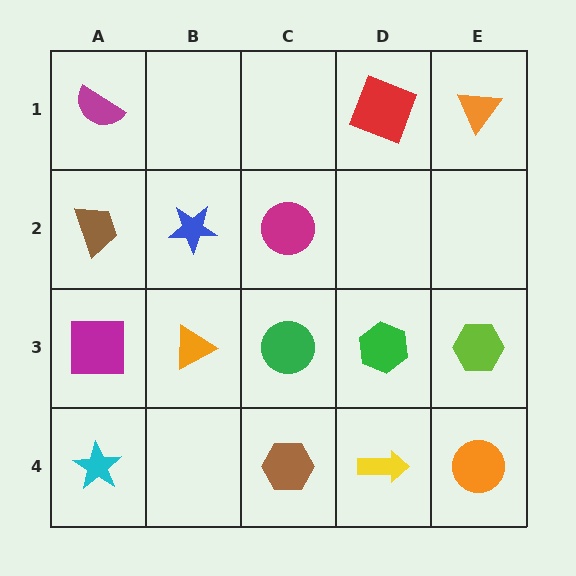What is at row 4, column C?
A brown hexagon.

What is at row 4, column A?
A cyan star.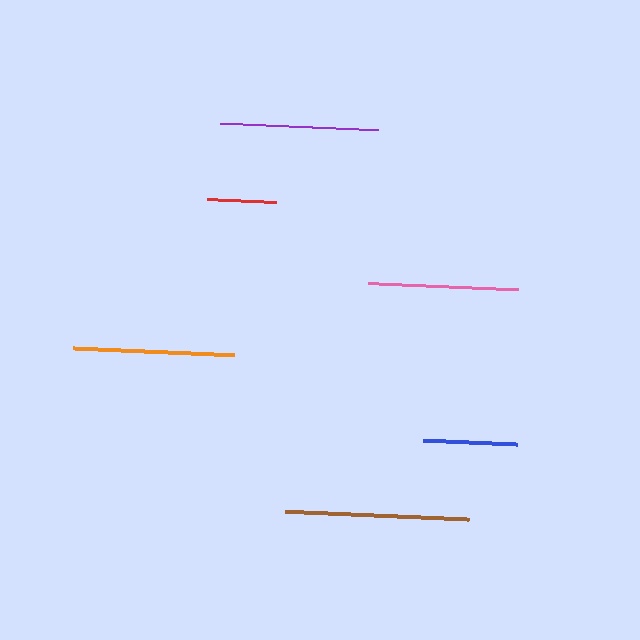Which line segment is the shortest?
The red line is the shortest at approximately 69 pixels.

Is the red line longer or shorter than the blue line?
The blue line is longer than the red line.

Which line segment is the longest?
The brown line is the longest at approximately 183 pixels.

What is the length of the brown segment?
The brown segment is approximately 183 pixels long.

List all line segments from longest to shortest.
From longest to shortest: brown, orange, purple, pink, blue, red.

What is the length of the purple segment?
The purple segment is approximately 158 pixels long.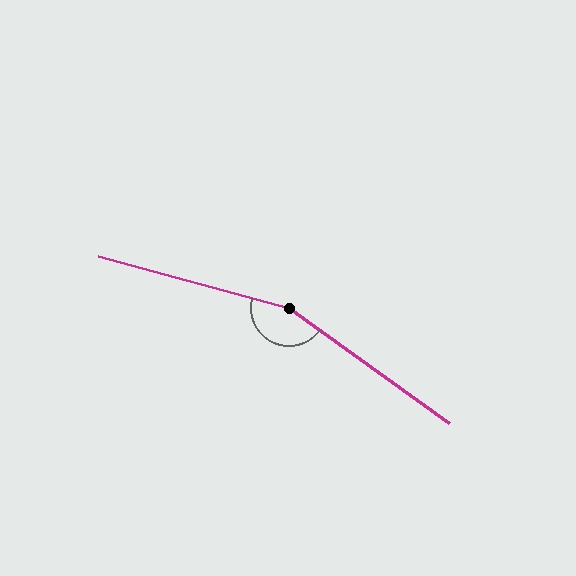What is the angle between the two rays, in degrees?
Approximately 159 degrees.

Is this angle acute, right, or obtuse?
It is obtuse.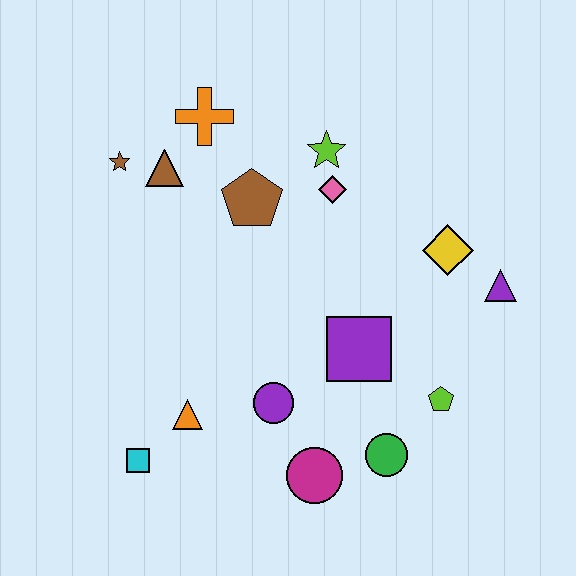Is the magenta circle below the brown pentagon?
Yes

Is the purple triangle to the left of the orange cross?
No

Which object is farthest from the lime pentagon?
The brown star is farthest from the lime pentagon.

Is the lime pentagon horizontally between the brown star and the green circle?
No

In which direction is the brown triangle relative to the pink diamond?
The brown triangle is to the left of the pink diamond.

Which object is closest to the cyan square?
The orange triangle is closest to the cyan square.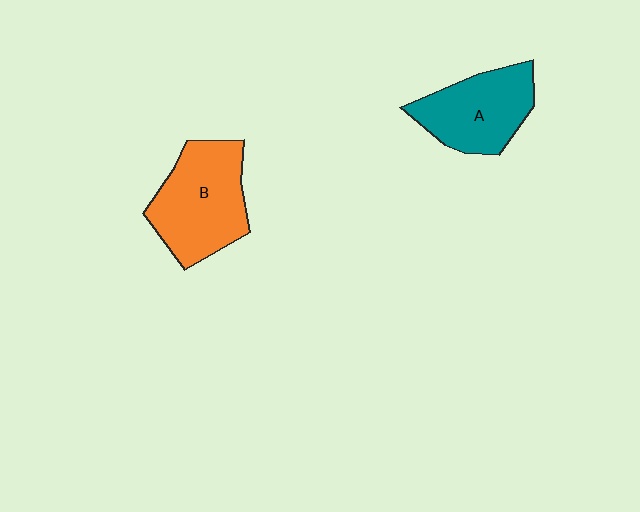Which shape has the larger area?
Shape B (orange).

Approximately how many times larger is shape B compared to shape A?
Approximately 1.2 times.